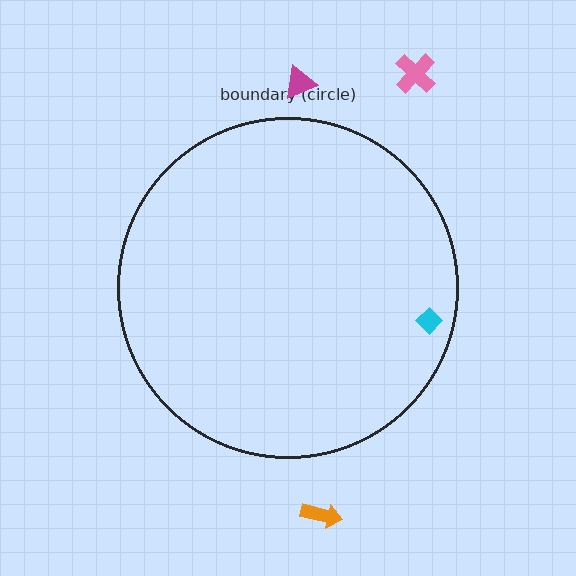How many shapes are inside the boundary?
1 inside, 3 outside.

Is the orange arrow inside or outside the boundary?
Outside.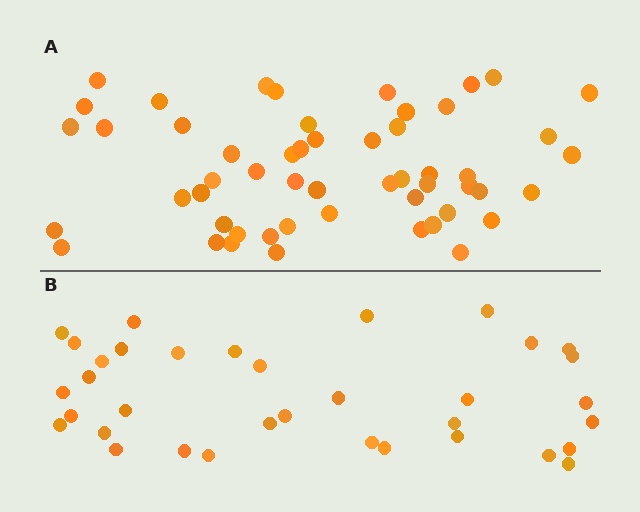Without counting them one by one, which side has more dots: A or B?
Region A (the top region) has more dots.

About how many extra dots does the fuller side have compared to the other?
Region A has approximately 20 more dots than region B.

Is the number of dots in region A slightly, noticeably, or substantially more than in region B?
Region A has substantially more. The ratio is roughly 1.5 to 1.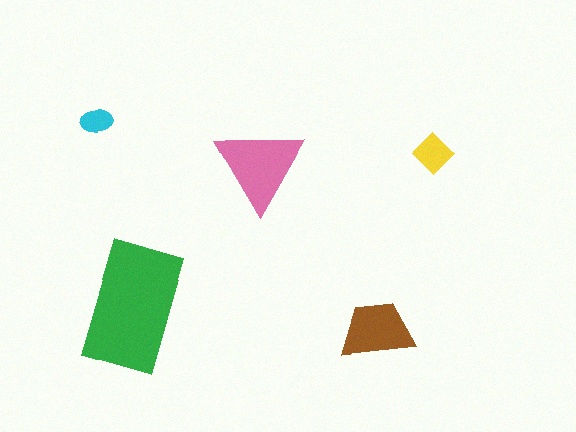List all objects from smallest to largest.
The cyan ellipse, the yellow diamond, the brown trapezoid, the pink triangle, the green rectangle.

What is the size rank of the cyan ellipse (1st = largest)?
5th.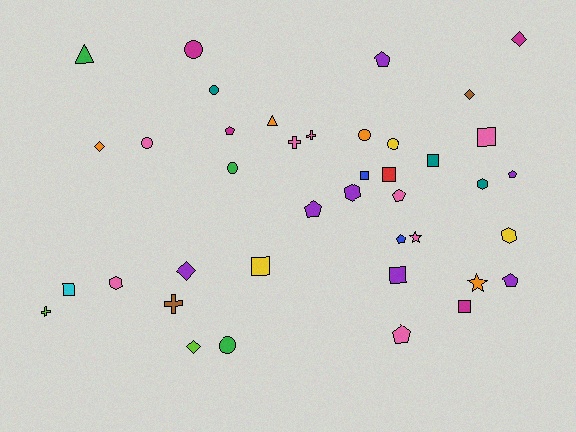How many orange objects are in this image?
There are 4 orange objects.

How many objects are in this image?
There are 40 objects.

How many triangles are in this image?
There are 2 triangles.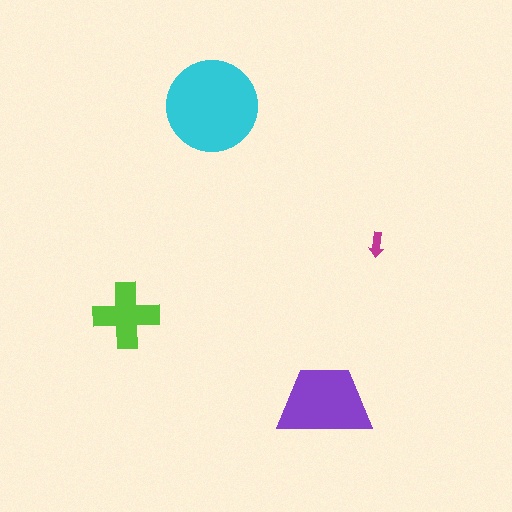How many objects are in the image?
There are 4 objects in the image.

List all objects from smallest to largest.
The magenta arrow, the lime cross, the purple trapezoid, the cyan circle.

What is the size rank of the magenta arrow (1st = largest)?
4th.